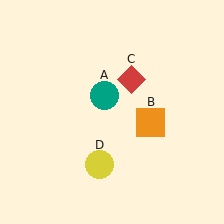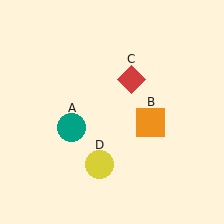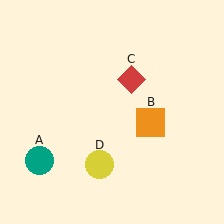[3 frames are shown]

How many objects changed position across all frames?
1 object changed position: teal circle (object A).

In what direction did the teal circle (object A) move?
The teal circle (object A) moved down and to the left.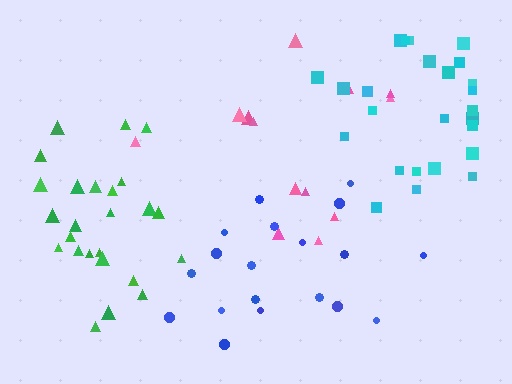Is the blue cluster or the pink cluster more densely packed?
Blue.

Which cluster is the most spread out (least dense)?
Pink.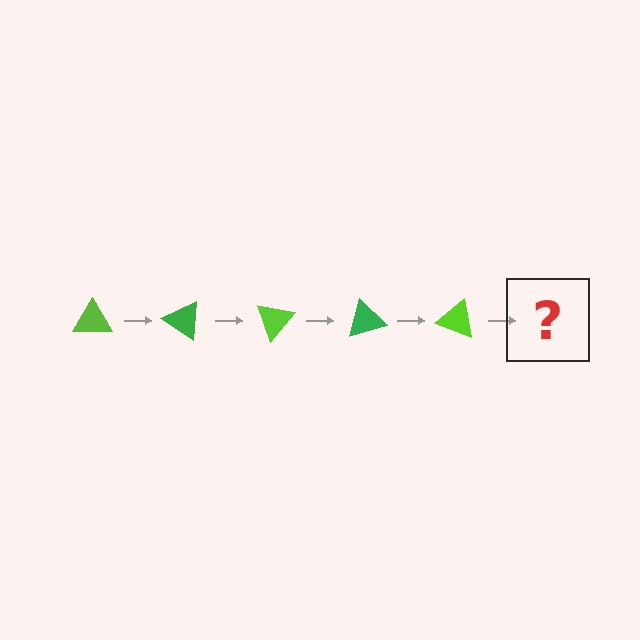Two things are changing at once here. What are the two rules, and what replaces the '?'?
The two rules are that it rotates 35 degrees each step and the color cycles through lime and green. The '?' should be a green triangle, rotated 175 degrees from the start.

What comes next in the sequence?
The next element should be a green triangle, rotated 175 degrees from the start.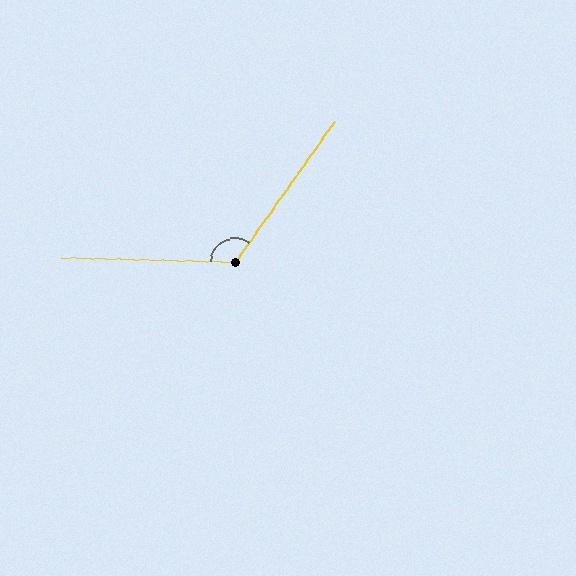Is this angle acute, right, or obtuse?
It is obtuse.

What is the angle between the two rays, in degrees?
Approximately 124 degrees.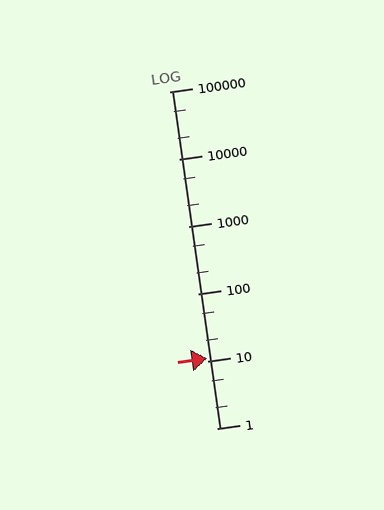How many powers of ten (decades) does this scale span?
The scale spans 5 decades, from 1 to 100000.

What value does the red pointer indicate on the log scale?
The pointer indicates approximately 11.